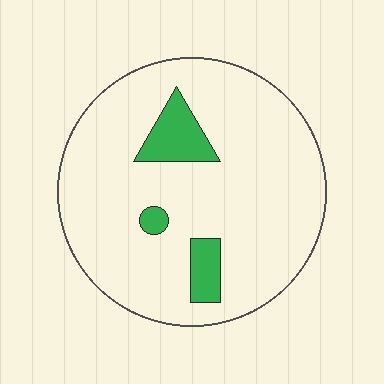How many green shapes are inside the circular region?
3.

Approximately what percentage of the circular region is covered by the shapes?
Approximately 10%.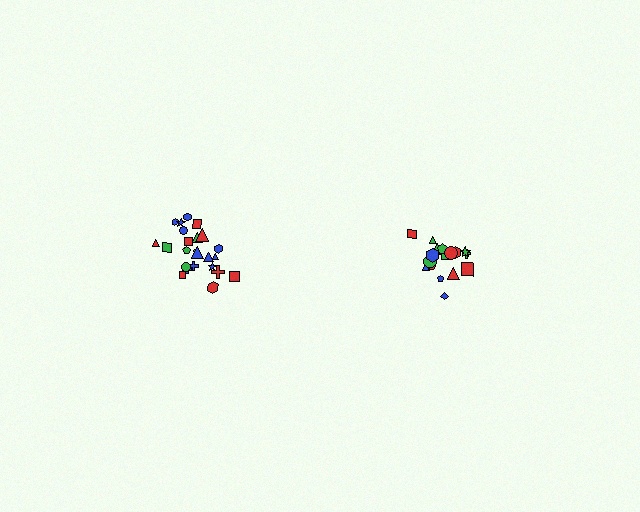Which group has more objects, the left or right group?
The left group.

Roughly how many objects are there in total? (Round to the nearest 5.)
Roughly 45 objects in total.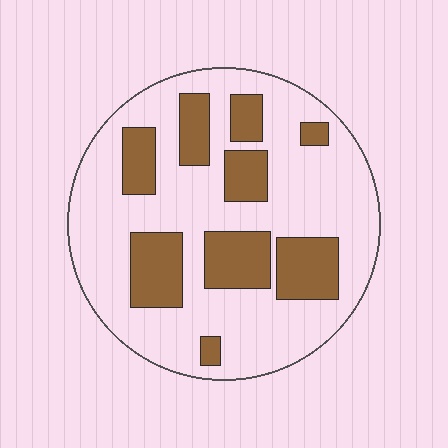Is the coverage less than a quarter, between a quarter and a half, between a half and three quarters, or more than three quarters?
Between a quarter and a half.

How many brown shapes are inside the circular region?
9.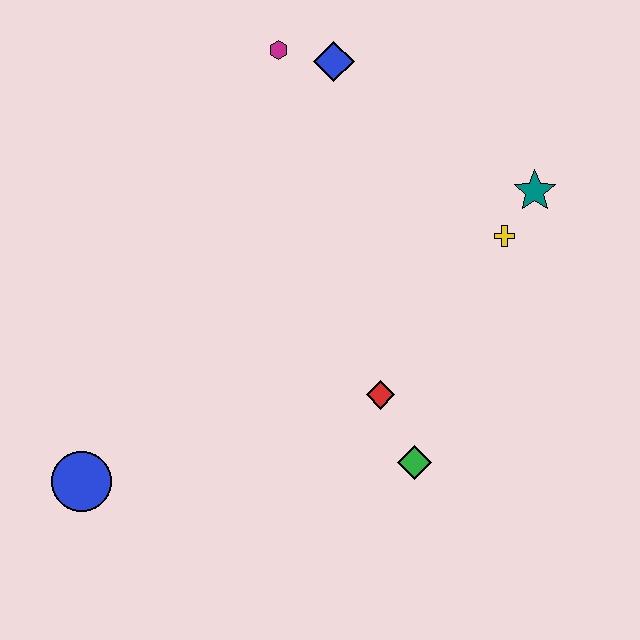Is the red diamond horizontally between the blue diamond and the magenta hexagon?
No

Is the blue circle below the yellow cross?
Yes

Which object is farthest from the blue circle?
The teal star is farthest from the blue circle.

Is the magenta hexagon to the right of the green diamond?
No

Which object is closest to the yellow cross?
The teal star is closest to the yellow cross.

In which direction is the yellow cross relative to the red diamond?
The yellow cross is above the red diamond.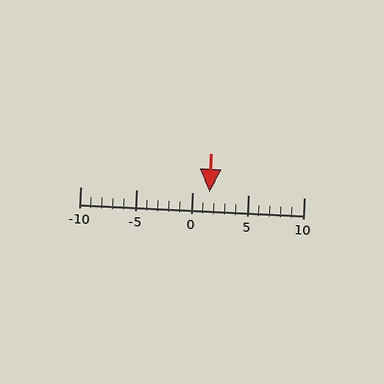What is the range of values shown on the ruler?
The ruler shows values from -10 to 10.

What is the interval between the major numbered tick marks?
The major tick marks are spaced 5 units apart.